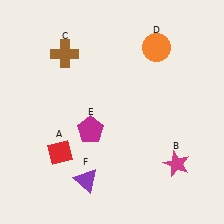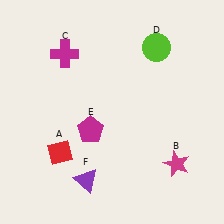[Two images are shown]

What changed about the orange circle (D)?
In Image 1, D is orange. In Image 2, it changed to lime.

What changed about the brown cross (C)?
In Image 1, C is brown. In Image 2, it changed to magenta.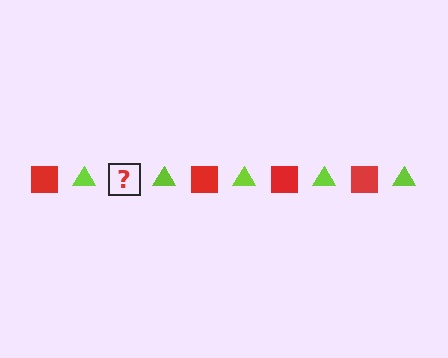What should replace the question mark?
The question mark should be replaced with a red square.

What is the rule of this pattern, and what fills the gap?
The rule is that the pattern alternates between red square and lime triangle. The gap should be filled with a red square.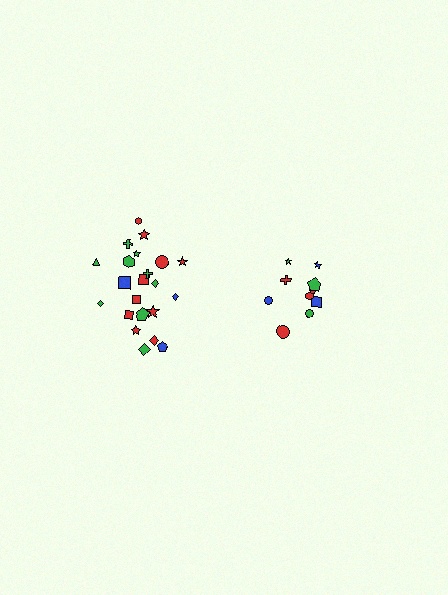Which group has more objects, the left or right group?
The left group.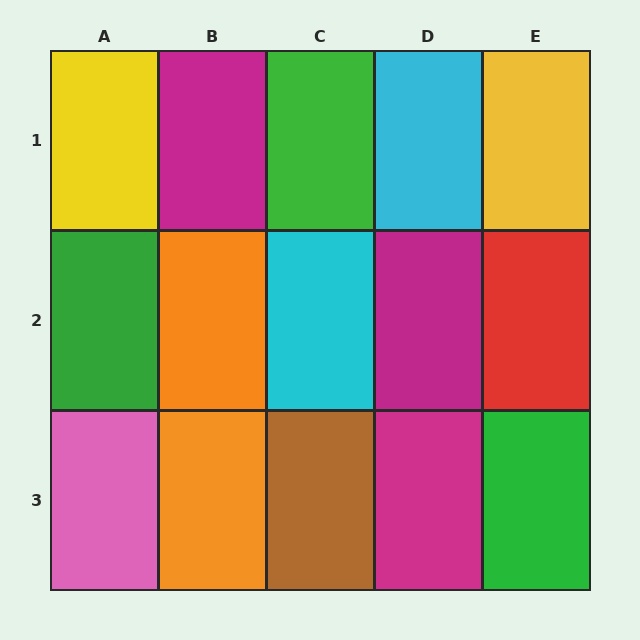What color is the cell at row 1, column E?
Yellow.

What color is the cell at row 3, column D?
Magenta.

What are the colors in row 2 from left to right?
Green, orange, cyan, magenta, red.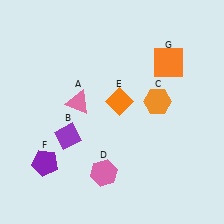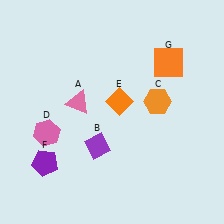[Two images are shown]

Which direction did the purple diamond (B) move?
The purple diamond (B) moved right.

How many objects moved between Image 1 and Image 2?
2 objects moved between the two images.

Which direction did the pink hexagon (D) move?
The pink hexagon (D) moved left.